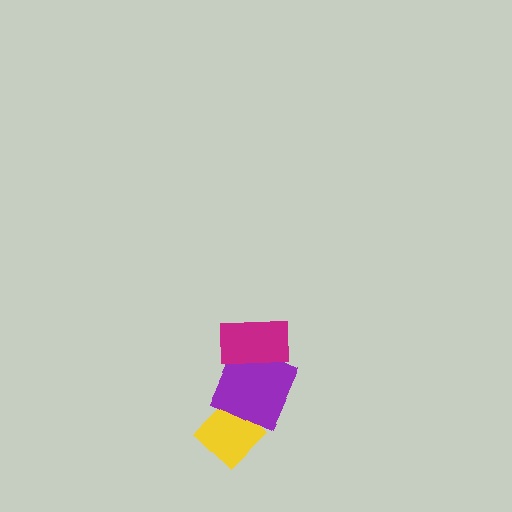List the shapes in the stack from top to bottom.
From top to bottom: the magenta rectangle, the purple square, the yellow diamond.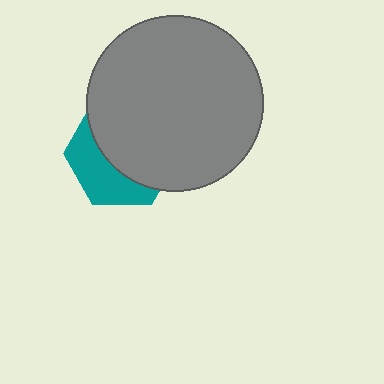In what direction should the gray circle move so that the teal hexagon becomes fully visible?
The gray circle should move toward the upper-right. That is the shortest direction to clear the overlap and leave the teal hexagon fully visible.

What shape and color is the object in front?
The object in front is a gray circle.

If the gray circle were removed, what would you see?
You would see the complete teal hexagon.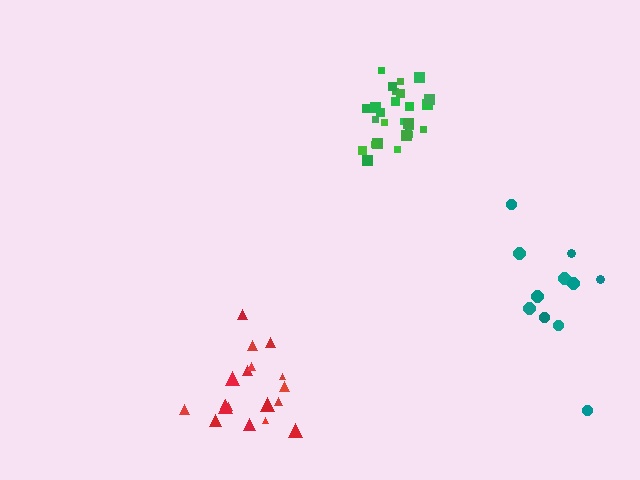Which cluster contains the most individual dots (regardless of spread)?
Green (28).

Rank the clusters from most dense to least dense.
green, red, teal.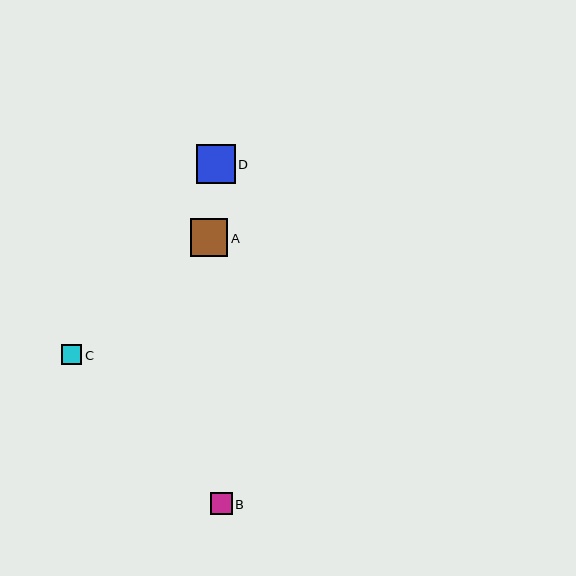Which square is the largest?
Square D is the largest with a size of approximately 39 pixels.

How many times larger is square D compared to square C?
Square D is approximately 1.9 times the size of square C.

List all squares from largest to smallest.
From largest to smallest: D, A, B, C.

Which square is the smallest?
Square C is the smallest with a size of approximately 20 pixels.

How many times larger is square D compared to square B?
Square D is approximately 1.8 times the size of square B.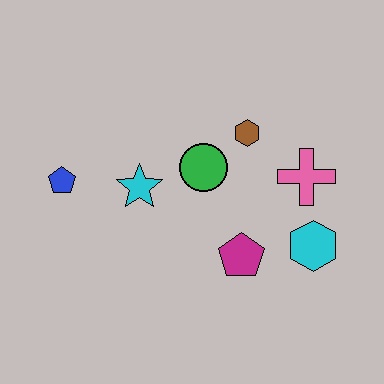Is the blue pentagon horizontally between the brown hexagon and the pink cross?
No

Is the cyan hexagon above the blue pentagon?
No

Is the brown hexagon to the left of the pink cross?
Yes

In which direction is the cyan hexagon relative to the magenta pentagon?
The cyan hexagon is to the right of the magenta pentagon.